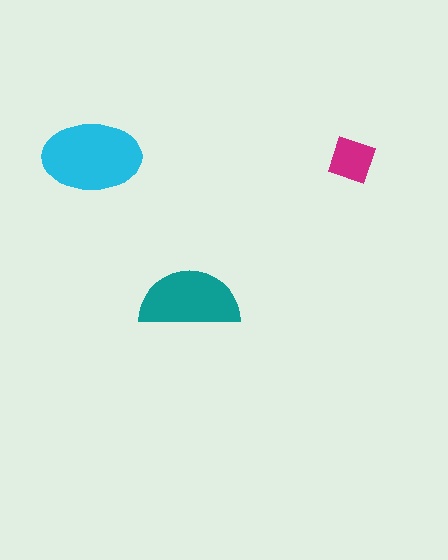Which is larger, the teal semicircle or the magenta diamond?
The teal semicircle.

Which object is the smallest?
The magenta diamond.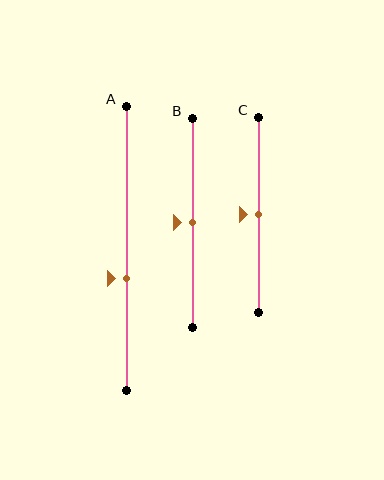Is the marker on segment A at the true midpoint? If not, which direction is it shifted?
No, the marker on segment A is shifted downward by about 10% of the segment length.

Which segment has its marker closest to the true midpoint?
Segment B has its marker closest to the true midpoint.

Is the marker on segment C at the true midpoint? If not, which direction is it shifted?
Yes, the marker on segment C is at the true midpoint.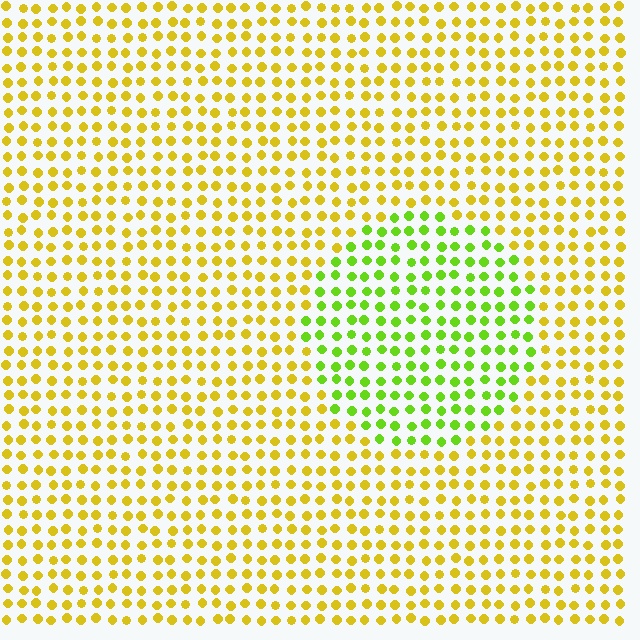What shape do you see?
I see a circle.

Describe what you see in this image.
The image is filled with small yellow elements in a uniform arrangement. A circle-shaped region is visible where the elements are tinted to a slightly different hue, forming a subtle color boundary.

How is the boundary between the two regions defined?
The boundary is defined purely by a slight shift in hue (about 43 degrees). Spacing, size, and orientation are identical on both sides.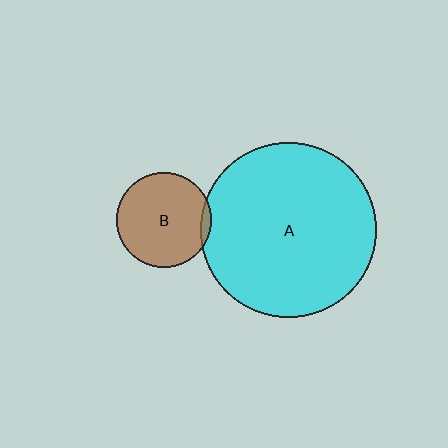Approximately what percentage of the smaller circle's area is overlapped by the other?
Approximately 5%.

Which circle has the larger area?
Circle A (cyan).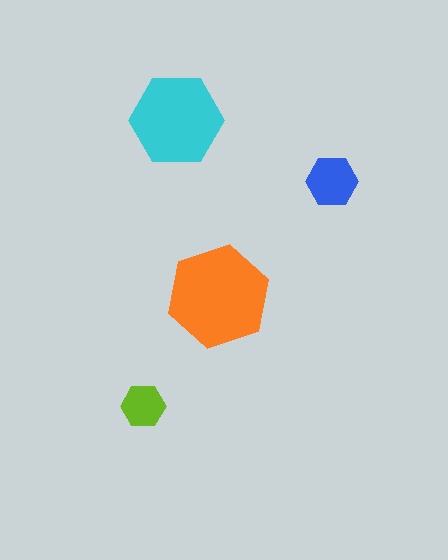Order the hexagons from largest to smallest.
the orange one, the cyan one, the blue one, the lime one.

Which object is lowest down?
The lime hexagon is bottommost.